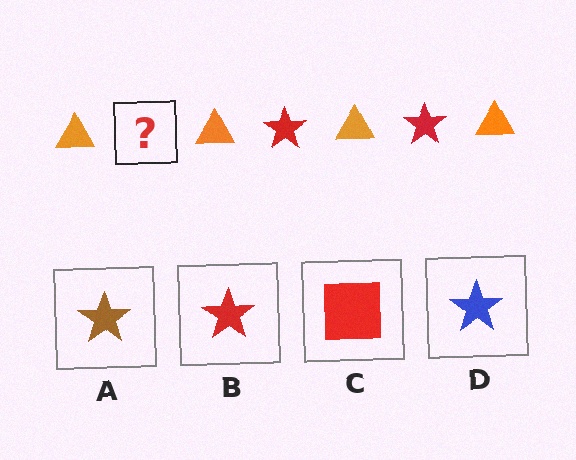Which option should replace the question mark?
Option B.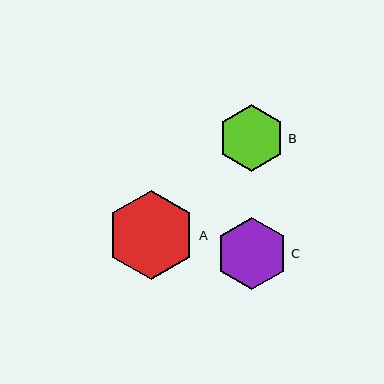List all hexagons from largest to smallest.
From largest to smallest: A, C, B.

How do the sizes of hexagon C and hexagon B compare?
Hexagon C and hexagon B are approximately the same size.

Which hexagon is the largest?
Hexagon A is the largest with a size of approximately 89 pixels.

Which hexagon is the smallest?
Hexagon B is the smallest with a size of approximately 67 pixels.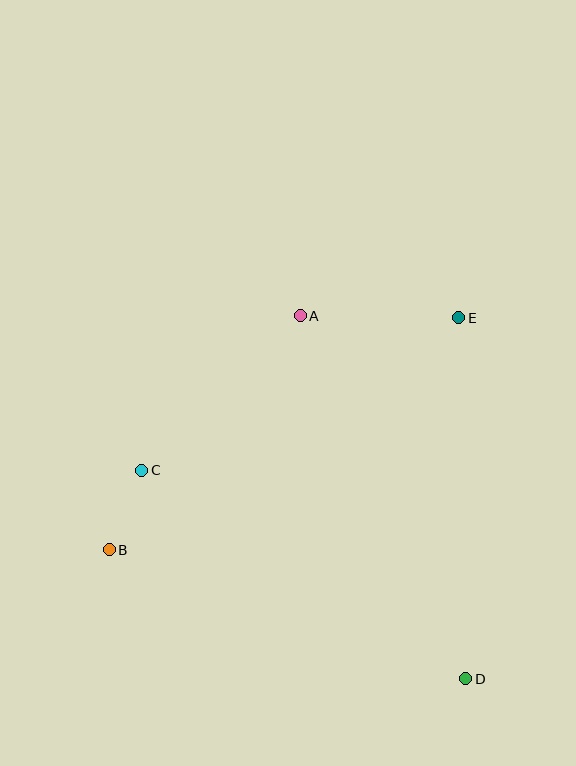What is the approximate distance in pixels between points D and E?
The distance between D and E is approximately 361 pixels.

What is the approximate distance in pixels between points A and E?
The distance between A and E is approximately 159 pixels.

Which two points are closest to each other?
Points B and C are closest to each other.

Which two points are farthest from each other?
Points B and E are farthest from each other.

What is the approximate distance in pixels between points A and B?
The distance between A and B is approximately 302 pixels.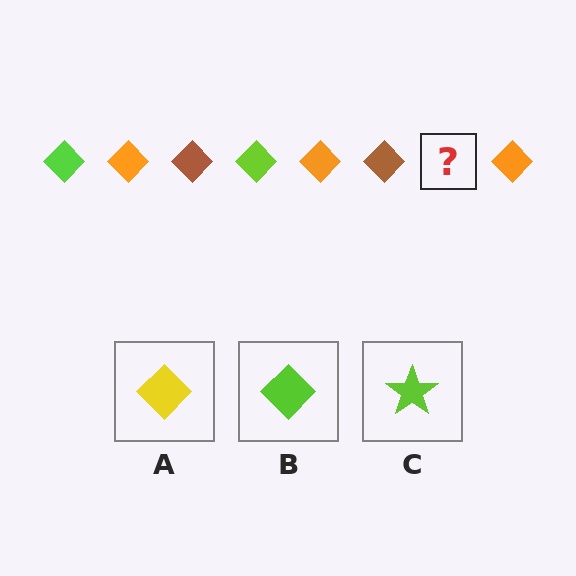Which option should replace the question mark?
Option B.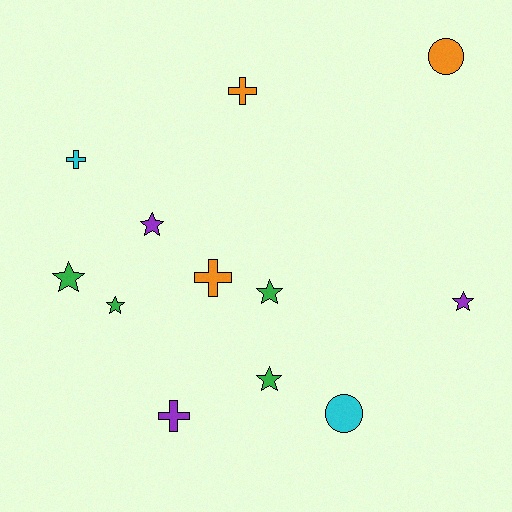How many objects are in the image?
There are 12 objects.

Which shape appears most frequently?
Star, with 6 objects.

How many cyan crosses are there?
There is 1 cyan cross.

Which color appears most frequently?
Green, with 4 objects.